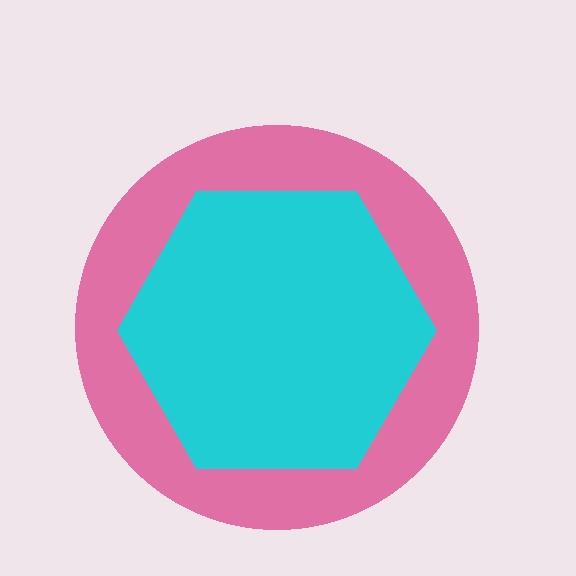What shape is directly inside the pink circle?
The cyan hexagon.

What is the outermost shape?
The pink circle.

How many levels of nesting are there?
2.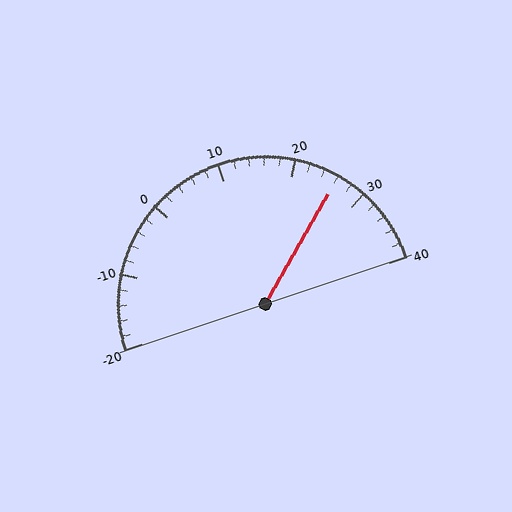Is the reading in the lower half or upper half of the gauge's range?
The reading is in the upper half of the range (-20 to 40).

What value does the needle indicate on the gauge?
The needle indicates approximately 26.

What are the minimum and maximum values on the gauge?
The gauge ranges from -20 to 40.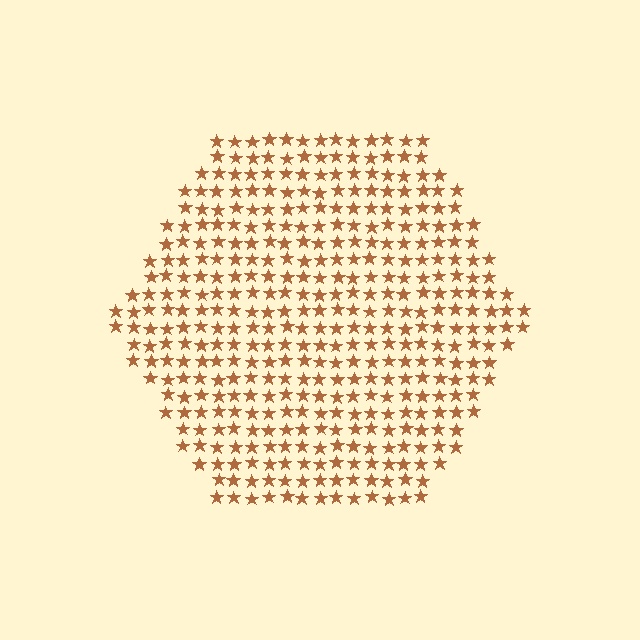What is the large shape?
The large shape is a hexagon.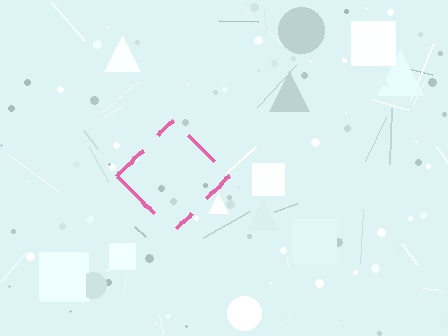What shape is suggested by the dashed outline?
The dashed outline suggests a diamond.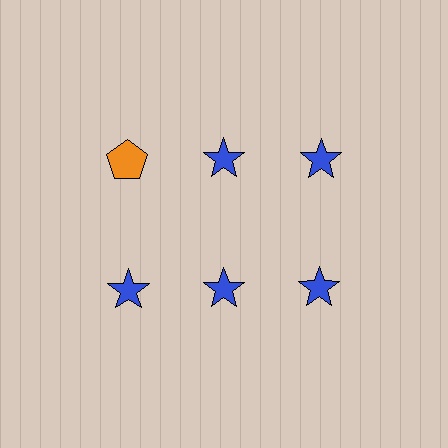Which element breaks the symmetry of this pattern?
The orange pentagon in the top row, leftmost column breaks the symmetry. All other shapes are blue stars.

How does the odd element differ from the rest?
It differs in both color (orange instead of blue) and shape (pentagon instead of star).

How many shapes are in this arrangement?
There are 6 shapes arranged in a grid pattern.